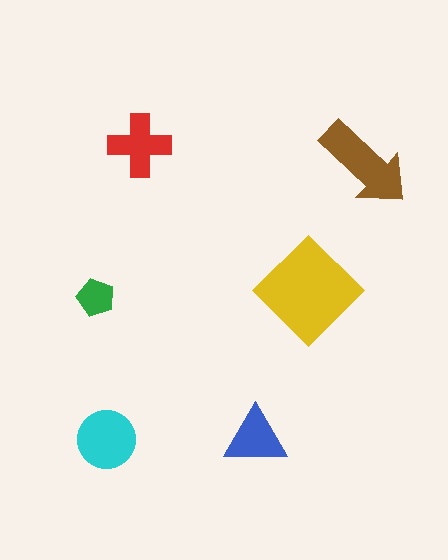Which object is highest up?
The red cross is topmost.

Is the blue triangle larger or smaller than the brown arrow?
Smaller.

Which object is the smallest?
The green pentagon.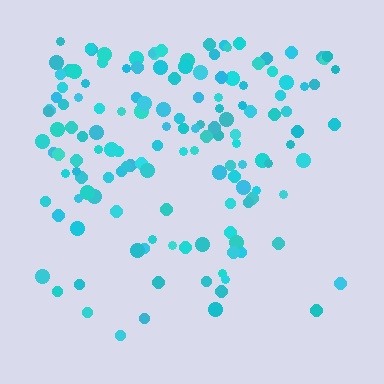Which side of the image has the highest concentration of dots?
The top.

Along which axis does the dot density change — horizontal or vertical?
Vertical.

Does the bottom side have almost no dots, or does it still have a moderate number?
Still a moderate number, just noticeably fewer than the top.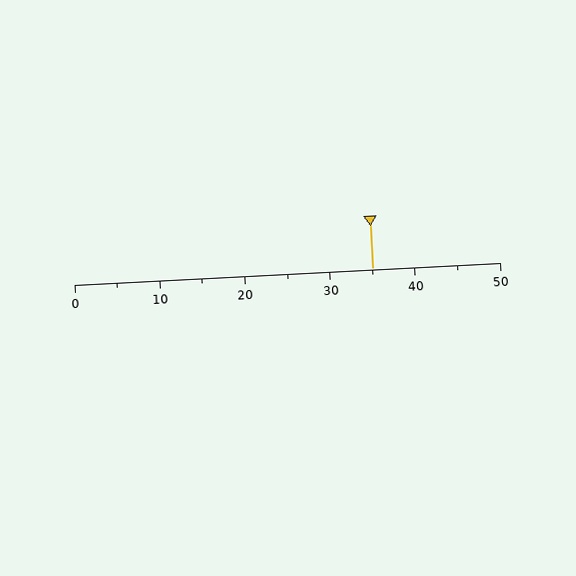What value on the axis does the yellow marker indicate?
The marker indicates approximately 35.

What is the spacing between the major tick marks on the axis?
The major ticks are spaced 10 apart.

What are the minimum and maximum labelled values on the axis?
The axis runs from 0 to 50.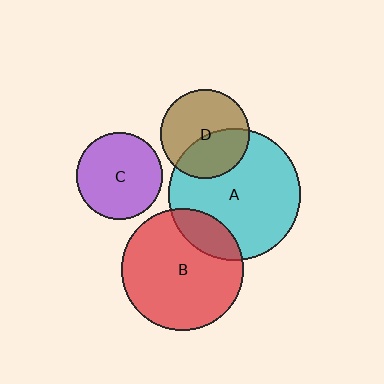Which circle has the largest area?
Circle A (cyan).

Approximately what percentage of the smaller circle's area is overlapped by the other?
Approximately 40%.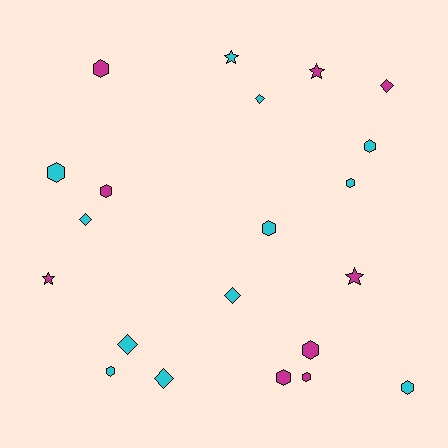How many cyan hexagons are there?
There are 6 cyan hexagons.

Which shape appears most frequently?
Hexagon, with 11 objects.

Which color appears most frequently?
Cyan, with 12 objects.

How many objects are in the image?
There are 21 objects.